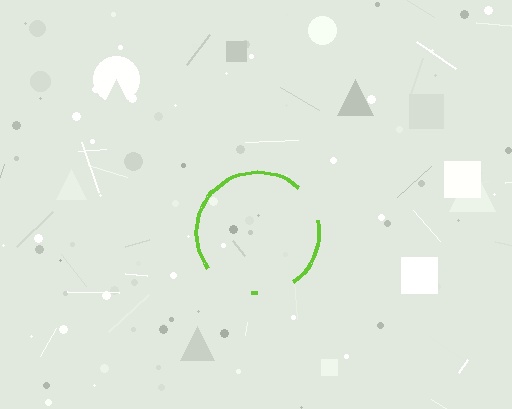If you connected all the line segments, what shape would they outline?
They would outline a circle.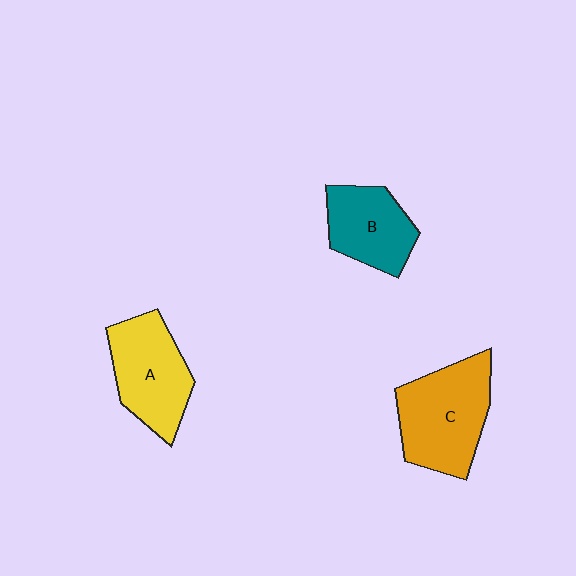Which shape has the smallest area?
Shape B (teal).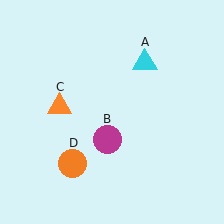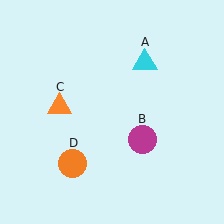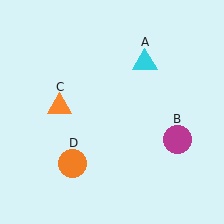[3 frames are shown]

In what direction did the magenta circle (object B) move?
The magenta circle (object B) moved right.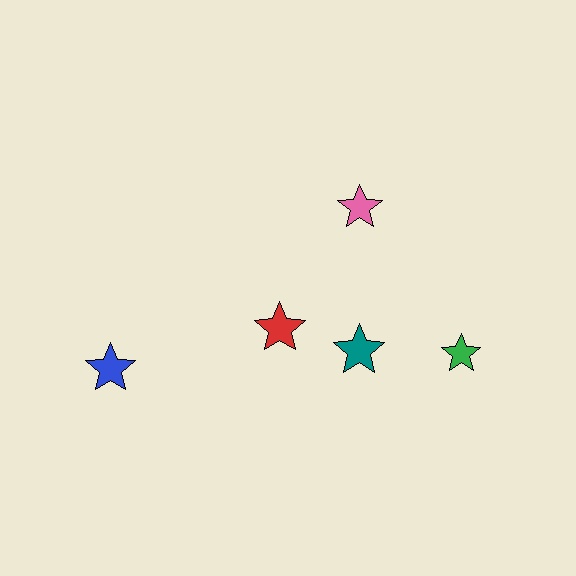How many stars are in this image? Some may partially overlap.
There are 5 stars.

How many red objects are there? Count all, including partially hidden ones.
There is 1 red object.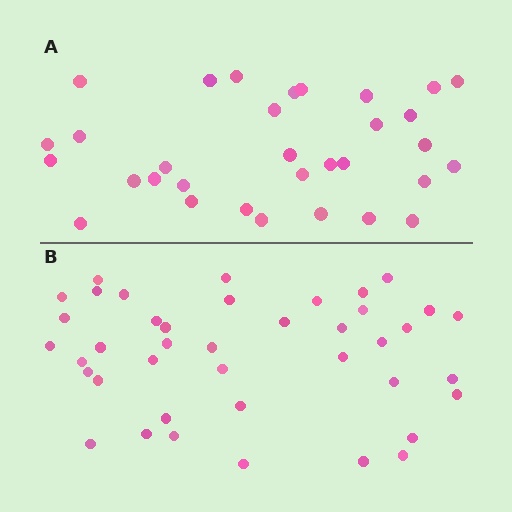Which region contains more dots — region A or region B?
Region B (the bottom region) has more dots.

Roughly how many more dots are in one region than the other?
Region B has roughly 8 or so more dots than region A.